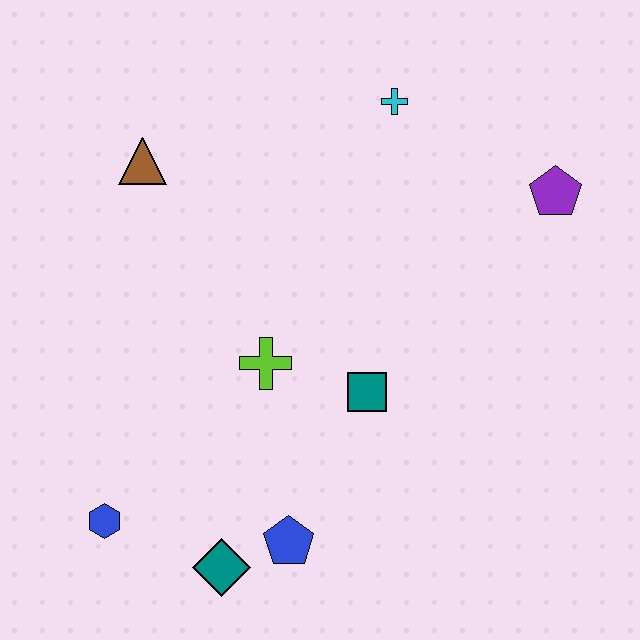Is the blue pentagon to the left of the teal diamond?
No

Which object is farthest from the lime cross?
The purple pentagon is farthest from the lime cross.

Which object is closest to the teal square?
The lime cross is closest to the teal square.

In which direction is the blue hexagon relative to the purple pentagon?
The blue hexagon is to the left of the purple pentagon.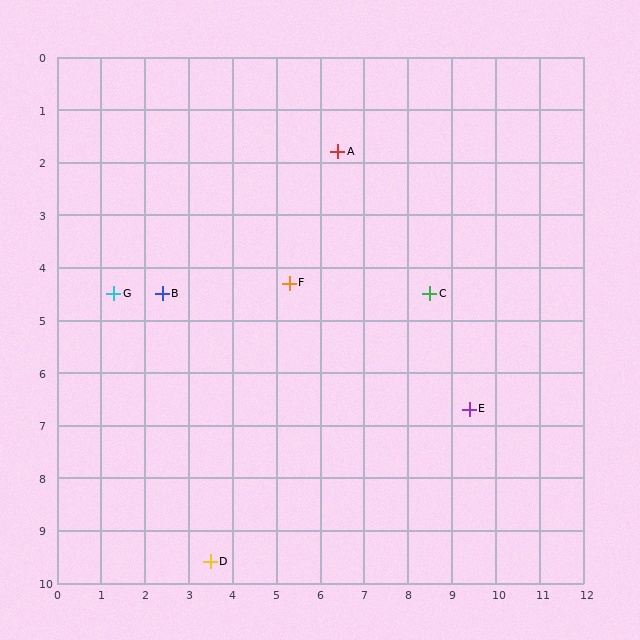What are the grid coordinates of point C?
Point C is at approximately (8.5, 4.5).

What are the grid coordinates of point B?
Point B is at approximately (2.4, 4.5).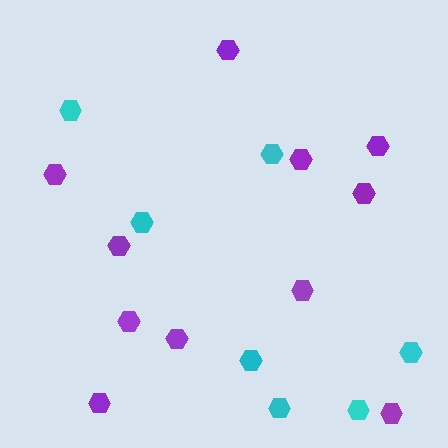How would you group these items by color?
There are 2 groups: one group of purple hexagons (11) and one group of cyan hexagons (7).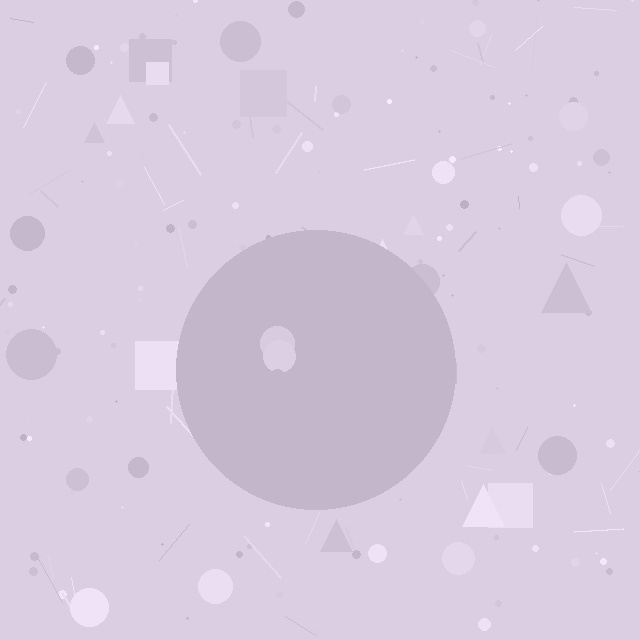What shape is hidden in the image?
A circle is hidden in the image.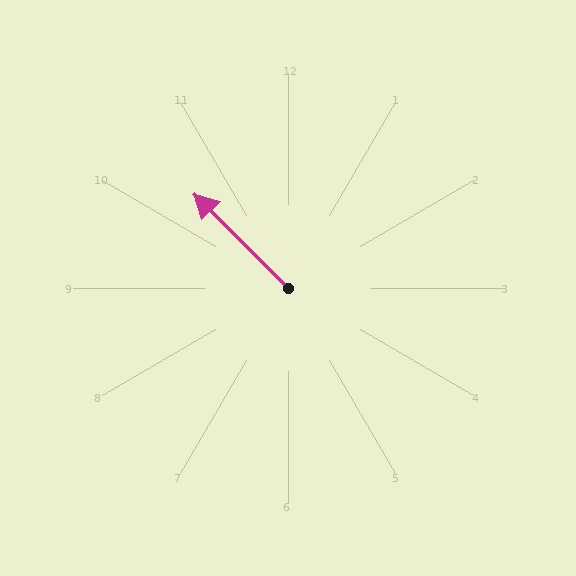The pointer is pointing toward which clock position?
Roughly 11 o'clock.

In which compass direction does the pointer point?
Northwest.